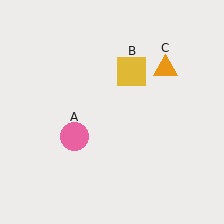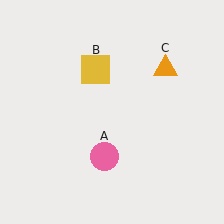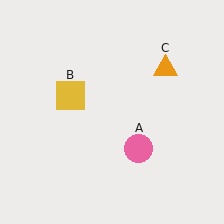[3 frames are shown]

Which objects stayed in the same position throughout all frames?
Orange triangle (object C) remained stationary.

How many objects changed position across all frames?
2 objects changed position: pink circle (object A), yellow square (object B).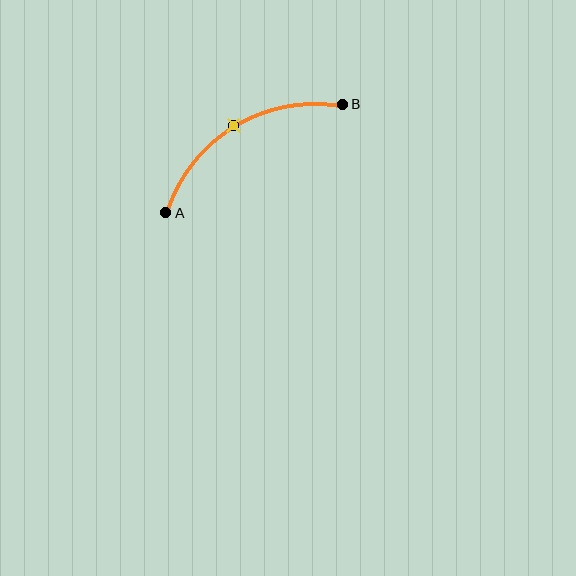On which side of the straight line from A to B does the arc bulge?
The arc bulges above the straight line connecting A and B.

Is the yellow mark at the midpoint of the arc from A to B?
Yes. The yellow mark lies on the arc at equal arc-length from both A and B — it is the arc midpoint.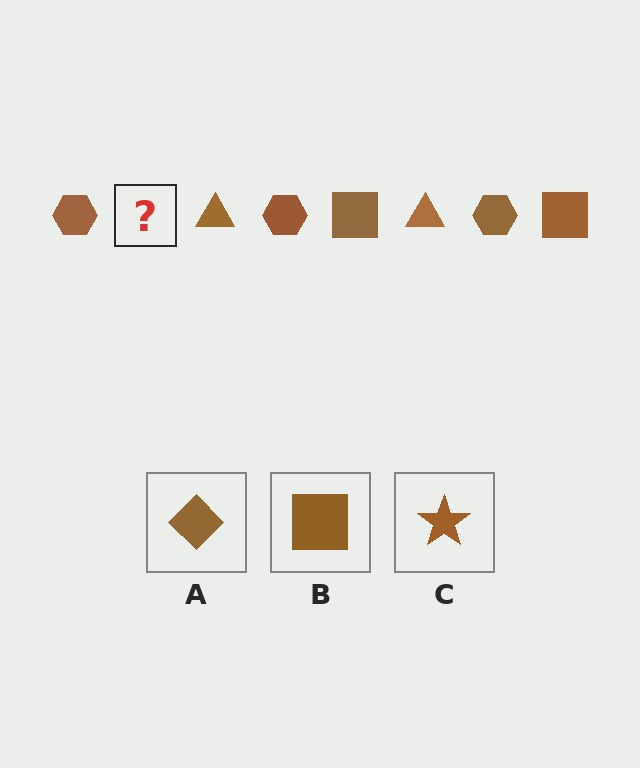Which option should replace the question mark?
Option B.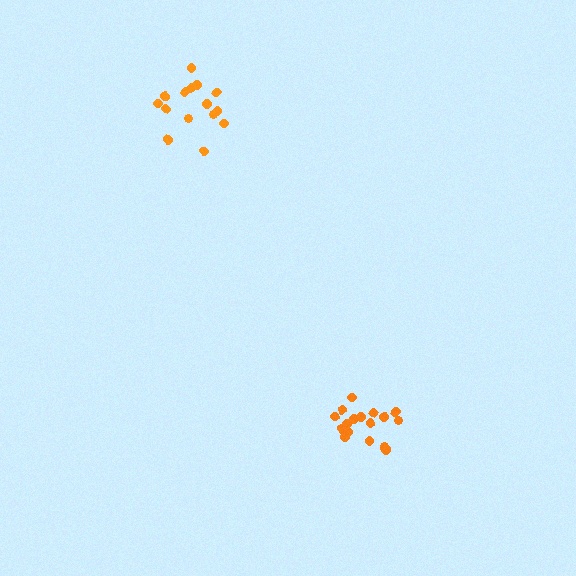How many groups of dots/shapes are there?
There are 2 groups.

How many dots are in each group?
Group 1: 15 dots, Group 2: 17 dots (32 total).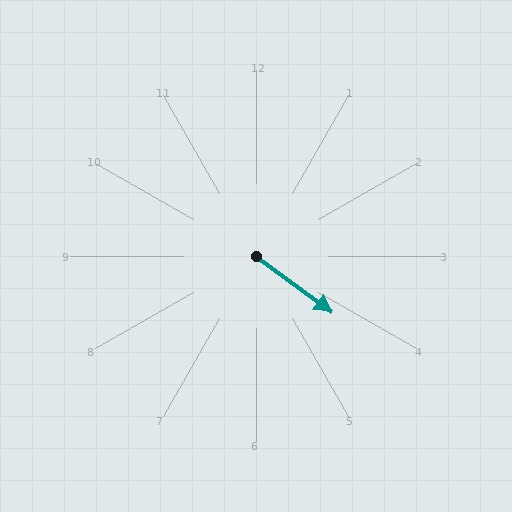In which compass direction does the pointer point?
Southeast.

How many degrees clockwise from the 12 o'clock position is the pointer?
Approximately 126 degrees.